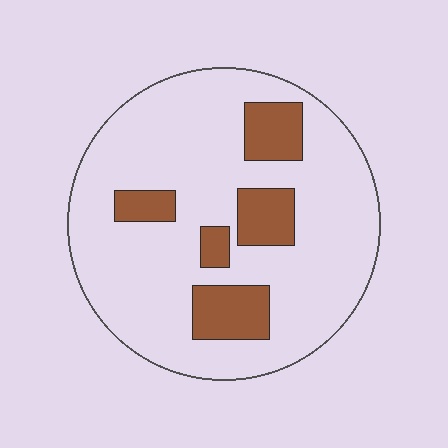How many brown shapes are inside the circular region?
5.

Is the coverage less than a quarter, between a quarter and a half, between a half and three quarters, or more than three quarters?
Less than a quarter.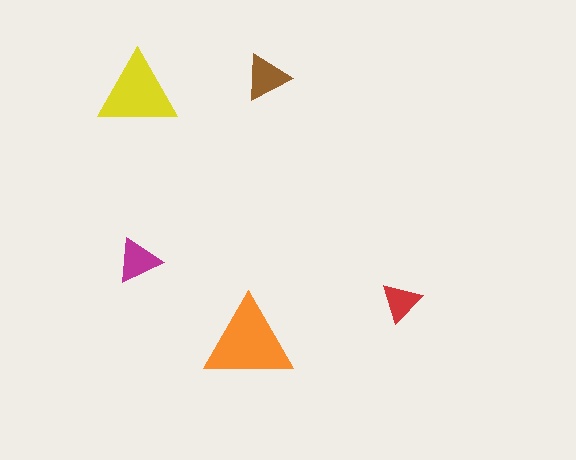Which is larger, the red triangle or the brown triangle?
The brown one.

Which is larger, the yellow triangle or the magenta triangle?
The yellow one.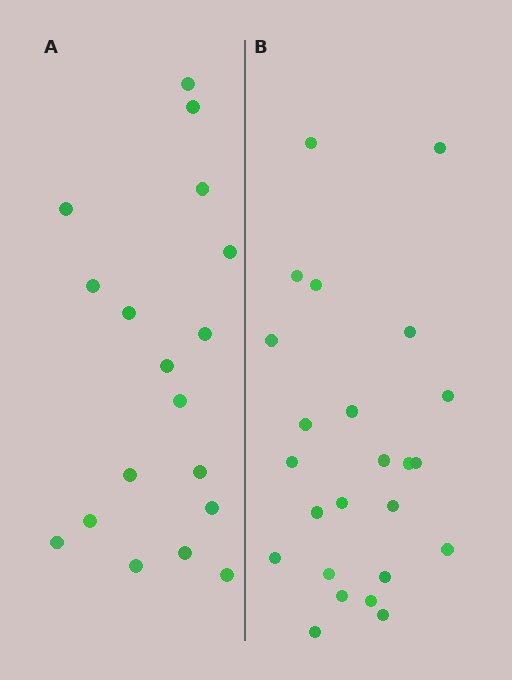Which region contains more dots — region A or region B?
Region B (the right region) has more dots.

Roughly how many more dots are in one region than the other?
Region B has about 6 more dots than region A.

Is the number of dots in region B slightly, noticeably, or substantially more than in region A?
Region B has noticeably more, but not dramatically so. The ratio is roughly 1.3 to 1.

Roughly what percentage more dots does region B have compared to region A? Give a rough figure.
About 35% more.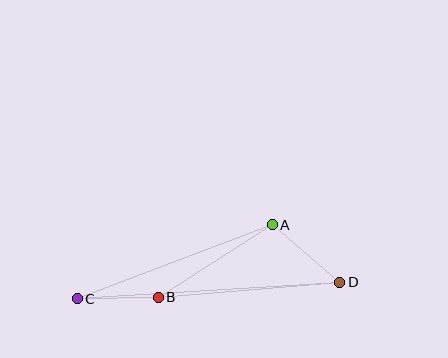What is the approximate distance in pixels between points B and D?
The distance between B and D is approximately 182 pixels.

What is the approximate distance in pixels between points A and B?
The distance between A and B is approximately 135 pixels.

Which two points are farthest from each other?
Points C and D are farthest from each other.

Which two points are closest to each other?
Points B and C are closest to each other.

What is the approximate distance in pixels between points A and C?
The distance between A and C is approximately 208 pixels.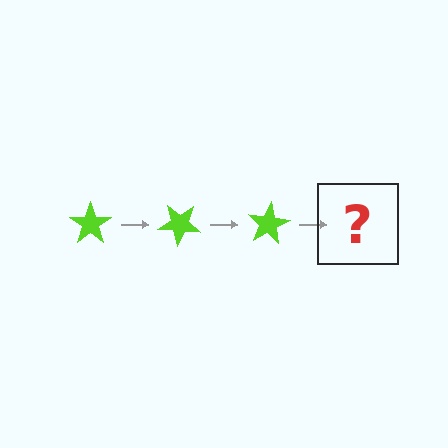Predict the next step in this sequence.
The next step is a lime star rotated 120 degrees.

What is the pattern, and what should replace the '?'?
The pattern is that the star rotates 40 degrees each step. The '?' should be a lime star rotated 120 degrees.